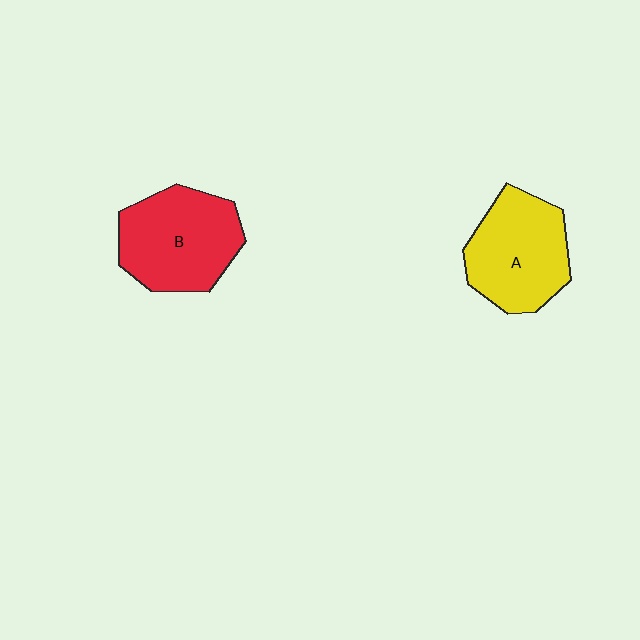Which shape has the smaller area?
Shape A (yellow).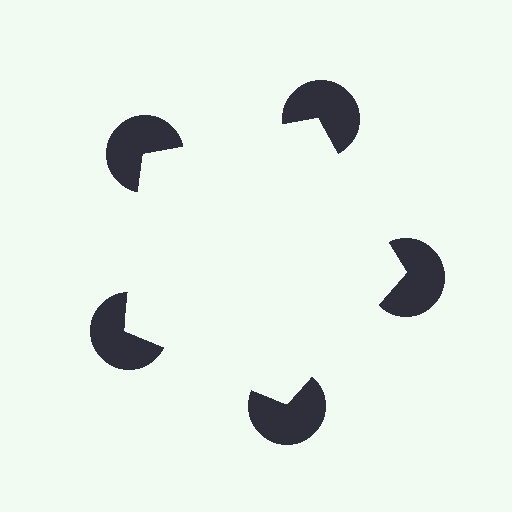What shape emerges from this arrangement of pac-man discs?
An illusory pentagon — its edges are inferred from the aligned wedge cuts in the pac-man discs, not physically drawn.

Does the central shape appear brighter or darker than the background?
It typically appears slightly brighter than the background, even though no actual brightness change is drawn.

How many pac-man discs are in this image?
There are 5 — one at each vertex of the illusory pentagon.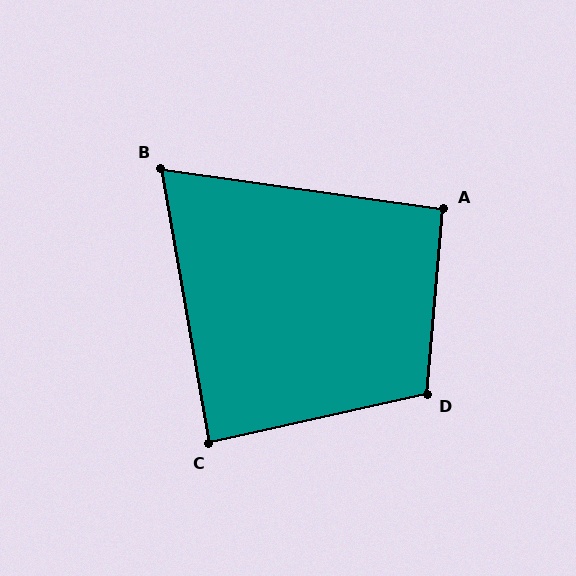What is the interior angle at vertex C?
Approximately 87 degrees (approximately right).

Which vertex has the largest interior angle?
D, at approximately 108 degrees.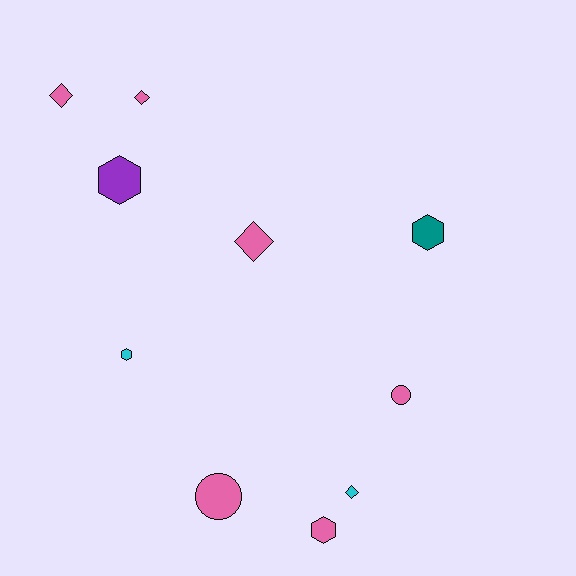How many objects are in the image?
There are 10 objects.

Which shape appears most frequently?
Hexagon, with 4 objects.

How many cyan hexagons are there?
There is 1 cyan hexagon.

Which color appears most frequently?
Pink, with 6 objects.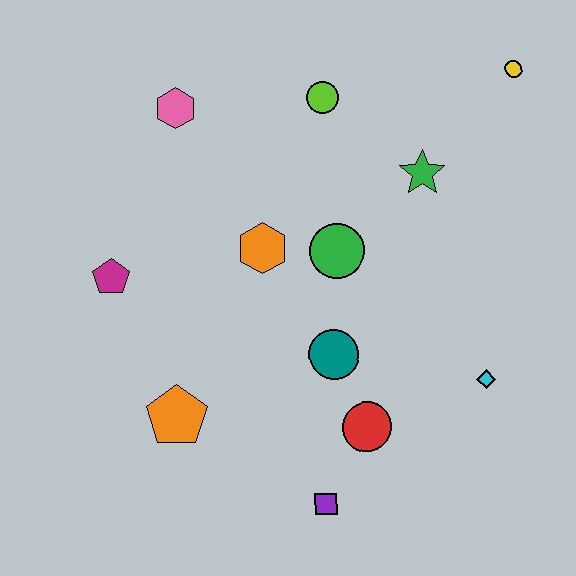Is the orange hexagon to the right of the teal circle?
No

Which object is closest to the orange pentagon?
The magenta pentagon is closest to the orange pentagon.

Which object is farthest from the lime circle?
The purple square is farthest from the lime circle.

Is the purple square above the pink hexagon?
No